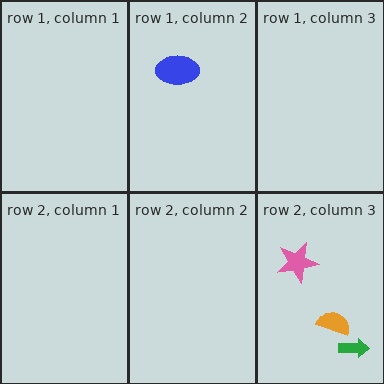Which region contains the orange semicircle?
The row 2, column 3 region.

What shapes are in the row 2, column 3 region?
The pink star, the green arrow, the orange semicircle.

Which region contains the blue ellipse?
The row 1, column 2 region.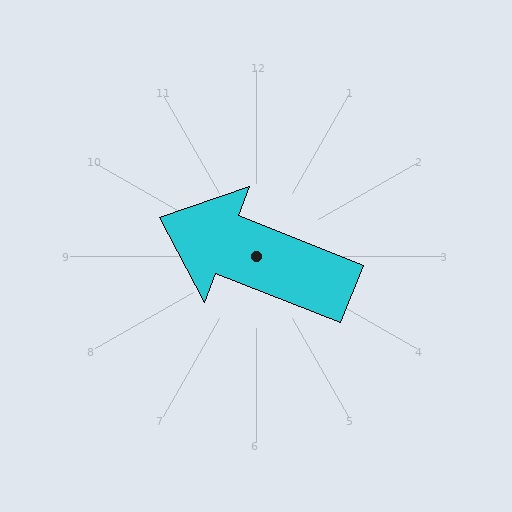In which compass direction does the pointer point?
West.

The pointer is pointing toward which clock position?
Roughly 10 o'clock.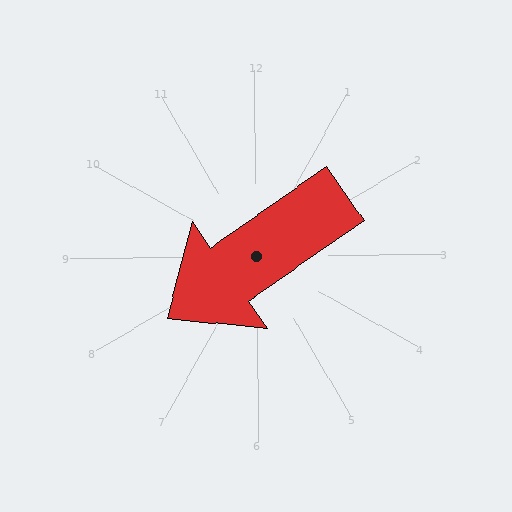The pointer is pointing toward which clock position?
Roughly 8 o'clock.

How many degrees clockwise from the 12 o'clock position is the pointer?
Approximately 236 degrees.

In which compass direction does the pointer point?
Southwest.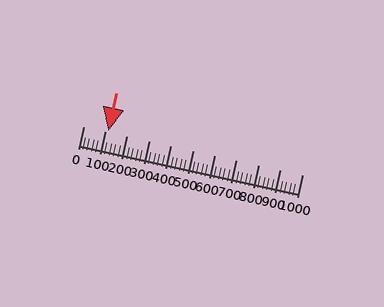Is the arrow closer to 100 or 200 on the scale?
The arrow is closer to 100.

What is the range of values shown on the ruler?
The ruler shows values from 0 to 1000.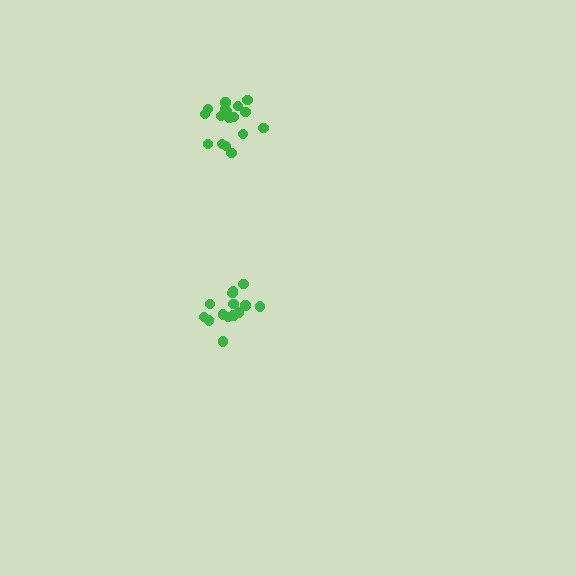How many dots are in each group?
Group 1: 14 dots, Group 2: 17 dots (31 total).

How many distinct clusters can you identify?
There are 2 distinct clusters.